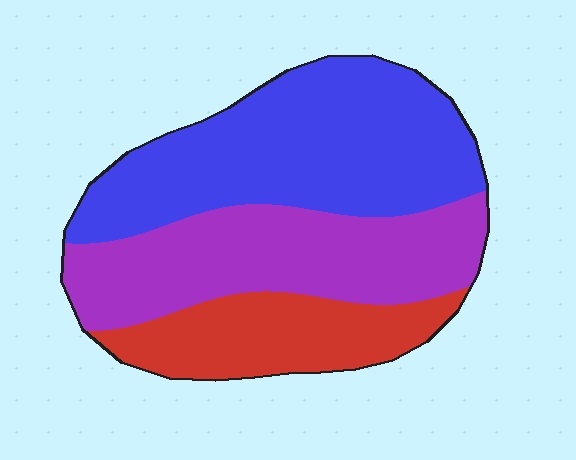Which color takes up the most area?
Blue, at roughly 45%.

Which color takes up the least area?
Red, at roughly 20%.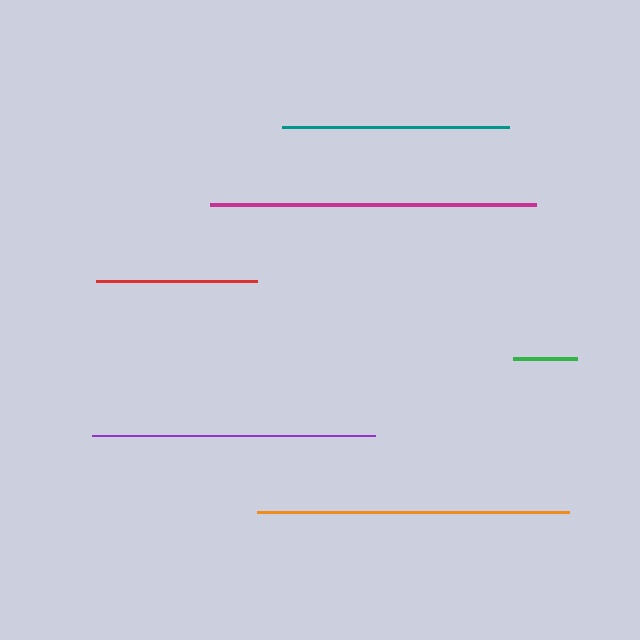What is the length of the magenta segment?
The magenta segment is approximately 326 pixels long.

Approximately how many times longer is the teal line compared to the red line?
The teal line is approximately 1.4 times the length of the red line.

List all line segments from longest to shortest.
From longest to shortest: magenta, orange, purple, teal, red, green.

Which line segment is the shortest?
The green line is the shortest at approximately 64 pixels.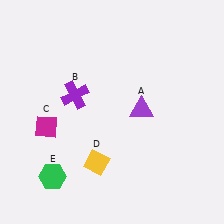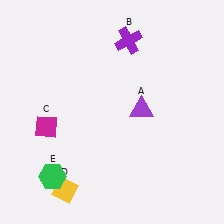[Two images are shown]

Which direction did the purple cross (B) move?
The purple cross (B) moved up.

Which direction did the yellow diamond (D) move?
The yellow diamond (D) moved left.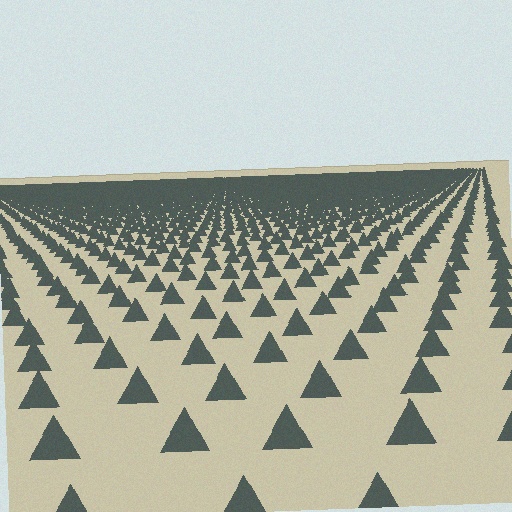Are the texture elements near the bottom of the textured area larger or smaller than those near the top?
Larger. Near the bottom, elements are closer to the viewer and appear at a bigger on-screen size.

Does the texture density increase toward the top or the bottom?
Density increases toward the top.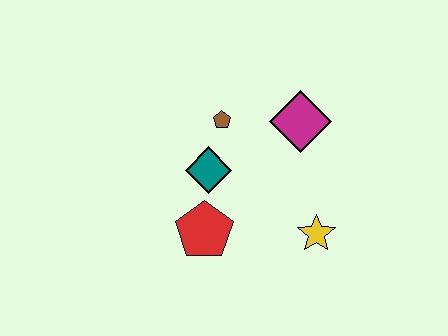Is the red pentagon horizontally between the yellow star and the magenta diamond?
No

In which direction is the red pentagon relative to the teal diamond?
The red pentagon is below the teal diamond.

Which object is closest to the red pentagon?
The teal diamond is closest to the red pentagon.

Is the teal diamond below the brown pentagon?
Yes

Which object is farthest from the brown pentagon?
The yellow star is farthest from the brown pentagon.